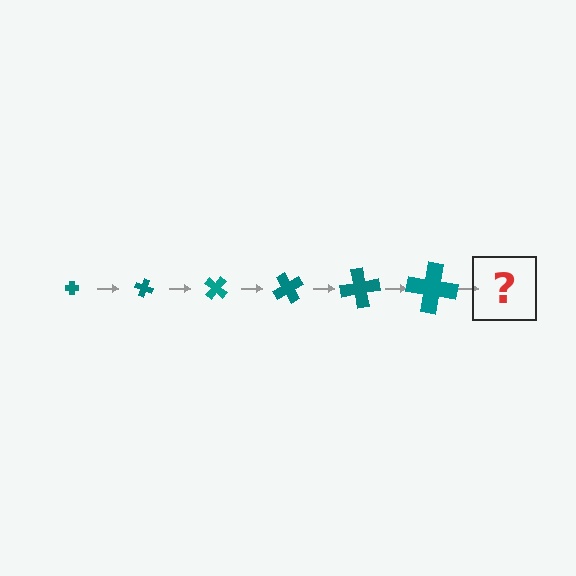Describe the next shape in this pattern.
It should be a cross, larger than the previous one and rotated 120 degrees from the start.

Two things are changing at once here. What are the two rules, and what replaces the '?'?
The two rules are that the cross grows larger each step and it rotates 20 degrees each step. The '?' should be a cross, larger than the previous one and rotated 120 degrees from the start.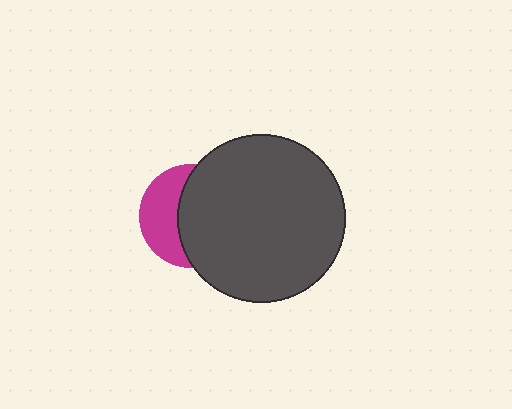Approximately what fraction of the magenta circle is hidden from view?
Roughly 60% of the magenta circle is hidden behind the dark gray circle.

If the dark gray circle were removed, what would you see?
You would see the complete magenta circle.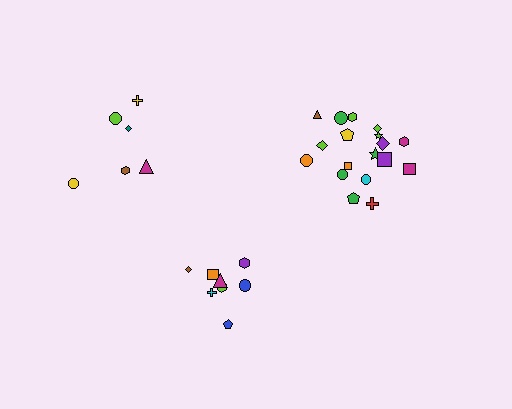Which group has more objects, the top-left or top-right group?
The top-right group.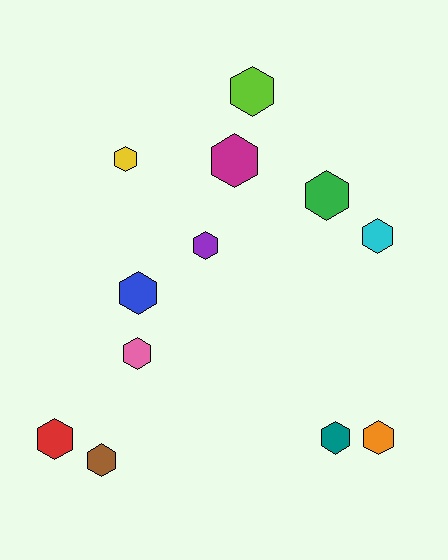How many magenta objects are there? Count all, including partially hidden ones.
There is 1 magenta object.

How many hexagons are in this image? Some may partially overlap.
There are 12 hexagons.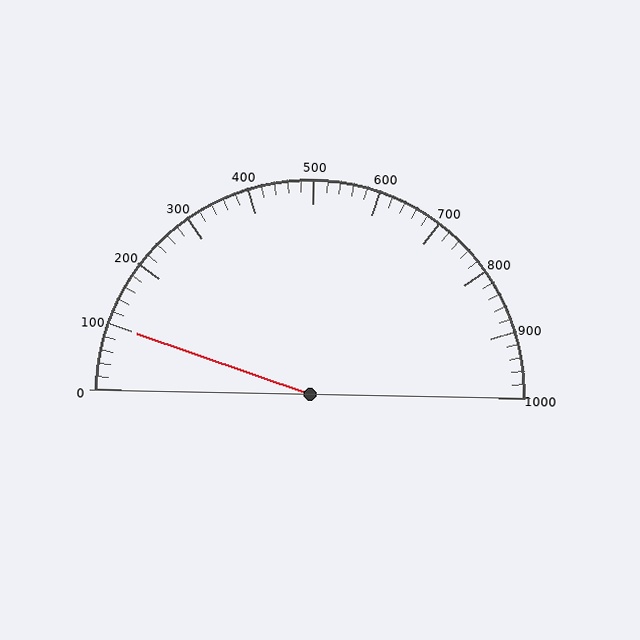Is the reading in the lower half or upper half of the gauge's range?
The reading is in the lower half of the range (0 to 1000).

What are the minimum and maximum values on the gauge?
The gauge ranges from 0 to 1000.